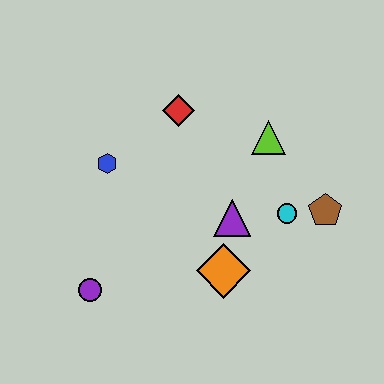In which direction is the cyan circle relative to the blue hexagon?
The cyan circle is to the right of the blue hexagon.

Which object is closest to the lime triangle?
The cyan circle is closest to the lime triangle.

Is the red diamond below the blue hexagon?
No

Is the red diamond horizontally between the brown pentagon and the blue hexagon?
Yes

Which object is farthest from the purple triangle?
The purple circle is farthest from the purple triangle.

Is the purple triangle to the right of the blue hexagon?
Yes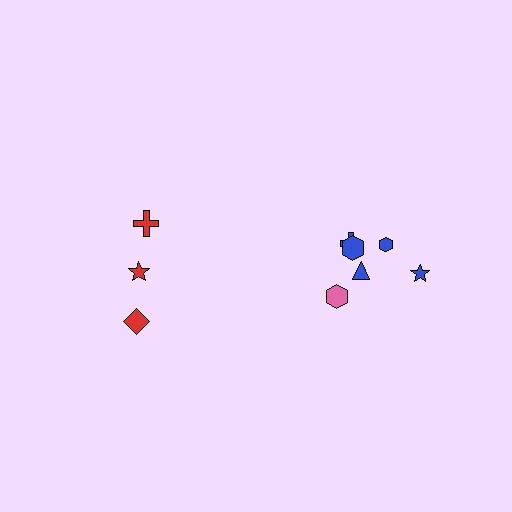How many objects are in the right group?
There are 6 objects.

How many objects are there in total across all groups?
There are 9 objects.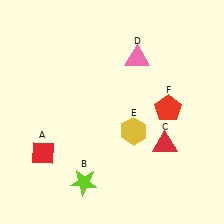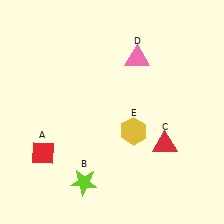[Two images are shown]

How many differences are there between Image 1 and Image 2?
There is 1 difference between the two images.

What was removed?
The red pentagon (F) was removed in Image 2.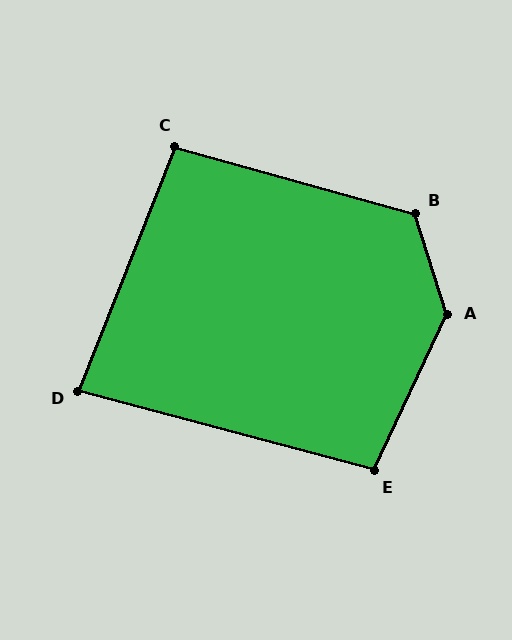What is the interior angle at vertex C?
Approximately 96 degrees (obtuse).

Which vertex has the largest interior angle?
A, at approximately 137 degrees.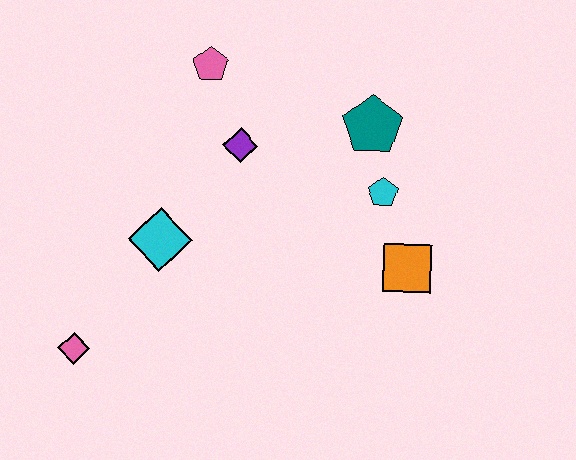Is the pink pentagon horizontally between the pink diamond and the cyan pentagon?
Yes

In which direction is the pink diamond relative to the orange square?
The pink diamond is to the left of the orange square.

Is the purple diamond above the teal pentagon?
No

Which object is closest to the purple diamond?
The pink pentagon is closest to the purple diamond.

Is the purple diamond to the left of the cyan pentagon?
Yes